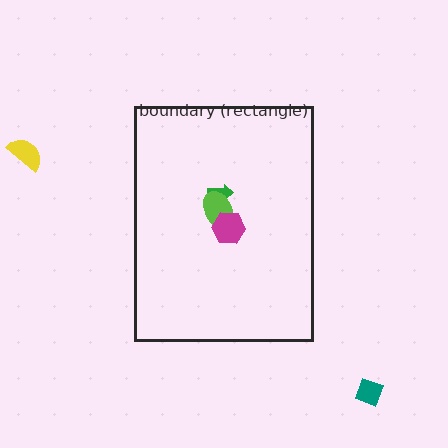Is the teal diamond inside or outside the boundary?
Outside.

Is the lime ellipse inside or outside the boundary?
Inside.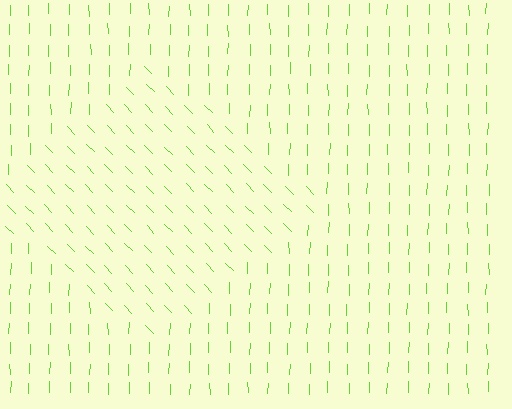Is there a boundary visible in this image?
Yes, there is a texture boundary formed by a change in line orientation.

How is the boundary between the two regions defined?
The boundary is defined purely by a change in line orientation (approximately 45 degrees difference). All lines are the same color and thickness.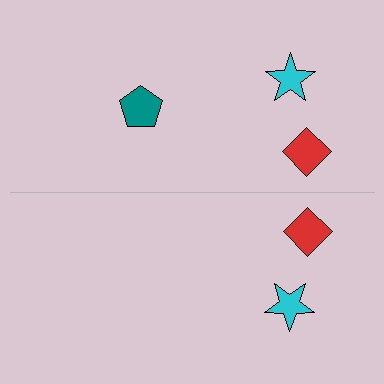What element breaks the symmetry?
A teal pentagon is missing from the bottom side.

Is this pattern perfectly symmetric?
No, the pattern is not perfectly symmetric. A teal pentagon is missing from the bottom side.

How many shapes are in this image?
There are 5 shapes in this image.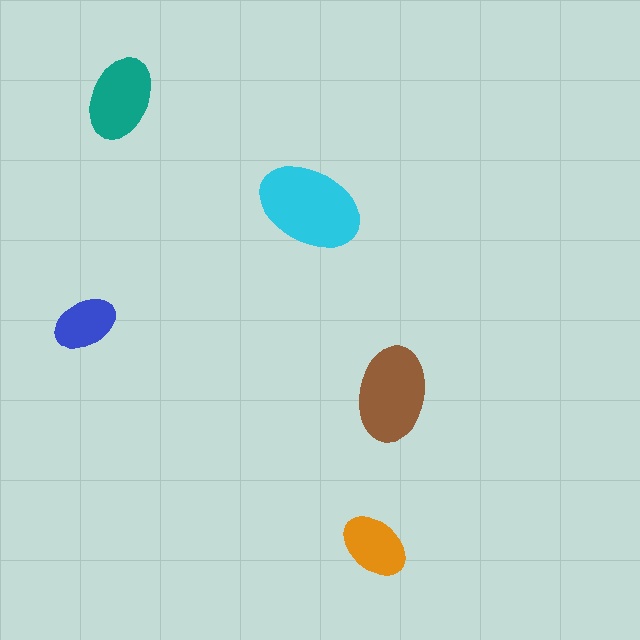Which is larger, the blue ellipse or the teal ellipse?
The teal one.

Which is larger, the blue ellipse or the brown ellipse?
The brown one.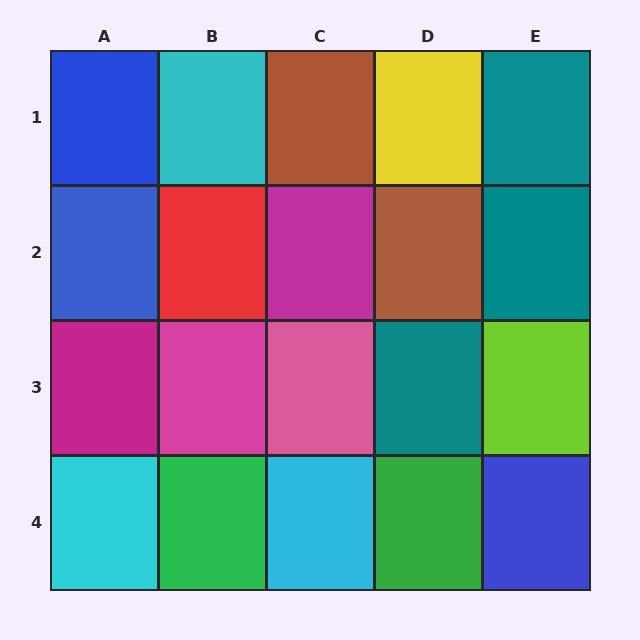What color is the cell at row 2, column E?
Teal.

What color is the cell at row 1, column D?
Yellow.